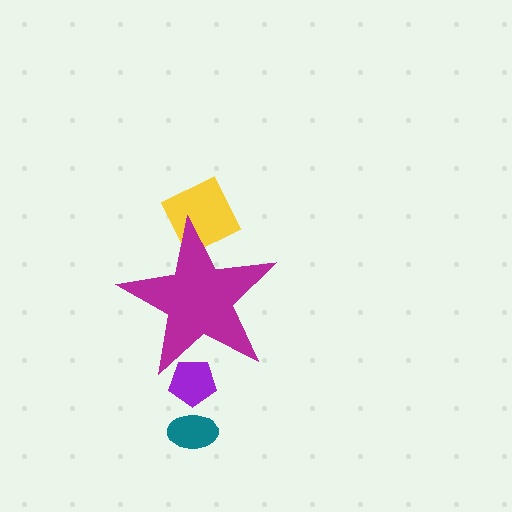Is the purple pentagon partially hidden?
Yes, the purple pentagon is partially hidden behind the magenta star.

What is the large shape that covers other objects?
A magenta star.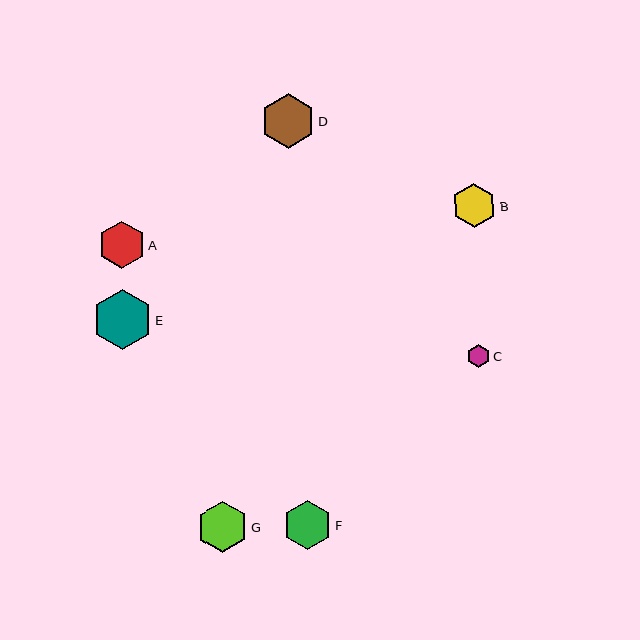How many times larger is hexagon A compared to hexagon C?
Hexagon A is approximately 2.1 times the size of hexagon C.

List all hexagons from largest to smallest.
From largest to smallest: E, D, G, F, A, B, C.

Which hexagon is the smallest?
Hexagon C is the smallest with a size of approximately 23 pixels.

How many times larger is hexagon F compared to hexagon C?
Hexagon F is approximately 2.1 times the size of hexagon C.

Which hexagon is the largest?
Hexagon E is the largest with a size of approximately 60 pixels.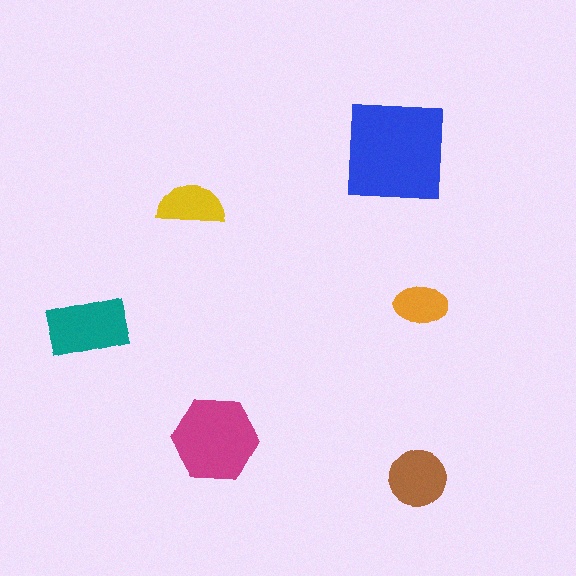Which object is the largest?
The blue square.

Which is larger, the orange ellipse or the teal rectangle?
The teal rectangle.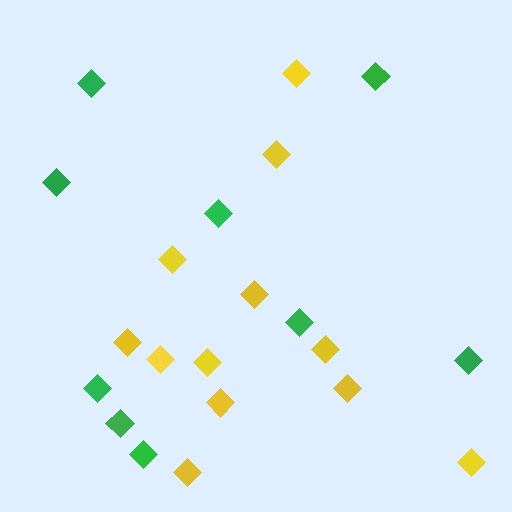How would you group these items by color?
There are 2 groups: one group of yellow diamonds (12) and one group of green diamonds (9).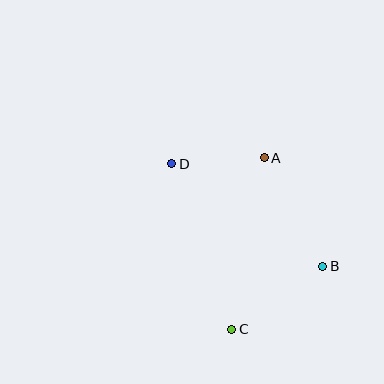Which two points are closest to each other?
Points A and D are closest to each other.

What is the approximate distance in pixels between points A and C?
The distance between A and C is approximately 175 pixels.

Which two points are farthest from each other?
Points B and D are farthest from each other.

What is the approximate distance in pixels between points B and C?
The distance between B and C is approximately 111 pixels.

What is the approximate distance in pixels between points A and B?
The distance between A and B is approximately 123 pixels.